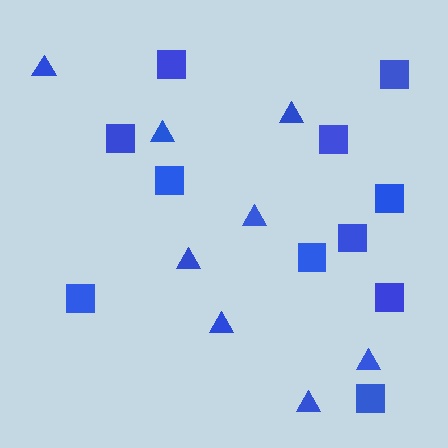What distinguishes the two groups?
There are 2 groups: one group of squares (11) and one group of triangles (8).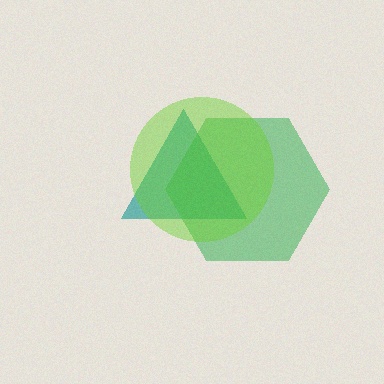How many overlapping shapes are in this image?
There are 3 overlapping shapes in the image.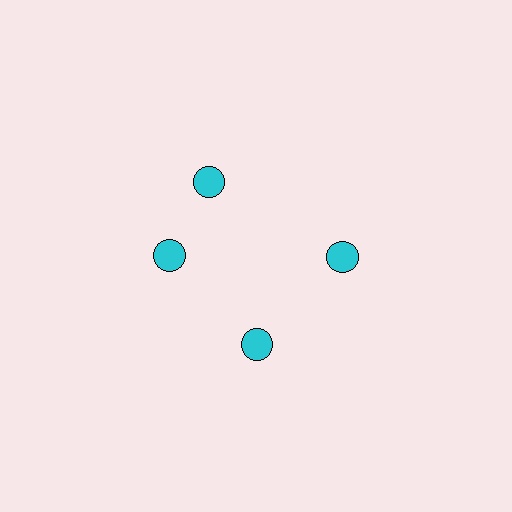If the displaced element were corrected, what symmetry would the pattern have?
It would have 4-fold rotational symmetry — the pattern would map onto itself every 90 degrees.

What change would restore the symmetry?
The symmetry would be restored by rotating it back into even spacing with its neighbors so that all 4 circles sit at equal angles and equal distance from the center.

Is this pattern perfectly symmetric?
No. The 4 cyan circles are arranged in a ring, but one element near the 12 o'clock position is rotated out of alignment along the ring, breaking the 4-fold rotational symmetry.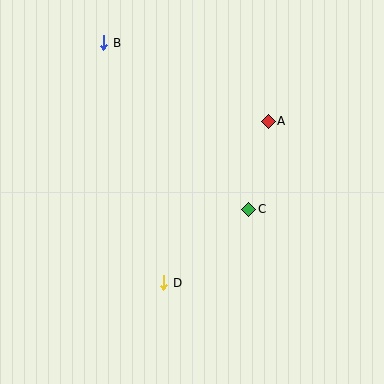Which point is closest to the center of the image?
Point C at (249, 209) is closest to the center.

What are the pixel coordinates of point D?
Point D is at (164, 283).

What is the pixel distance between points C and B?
The distance between C and B is 221 pixels.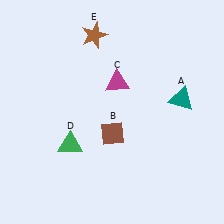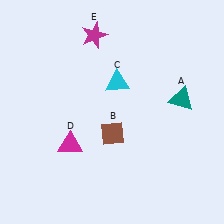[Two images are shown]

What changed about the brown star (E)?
In Image 1, E is brown. In Image 2, it changed to magenta.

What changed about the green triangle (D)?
In Image 1, D is green. In Image 2, it changed to magenta.